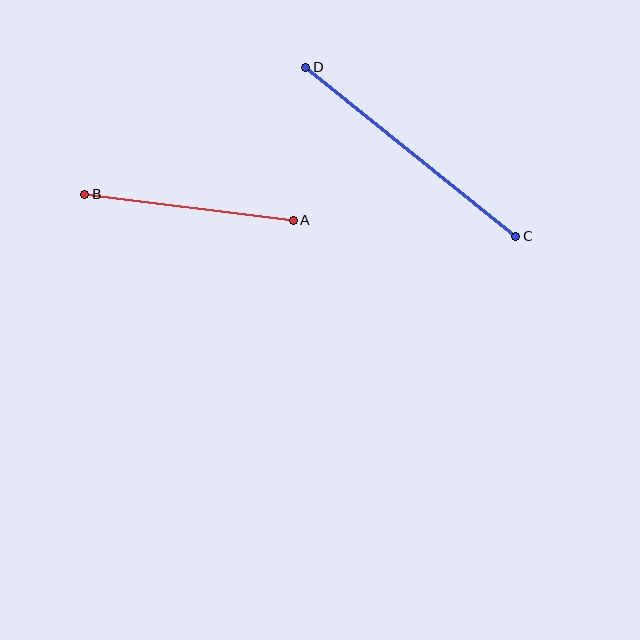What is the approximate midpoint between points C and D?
The midpoint is at approximately (411, 152) pixels.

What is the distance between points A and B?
The distance is approximately 210 pixels.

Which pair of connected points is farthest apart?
Points C and D are farthest apart.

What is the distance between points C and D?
The distance is approximately 270 pixels.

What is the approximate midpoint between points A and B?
The midpoint is at approximately (189, 207) pixels.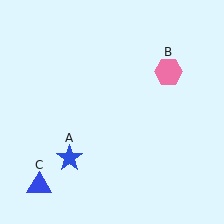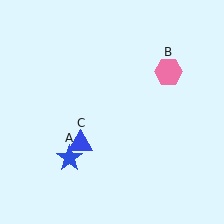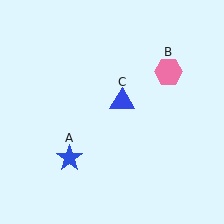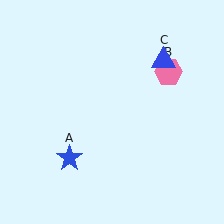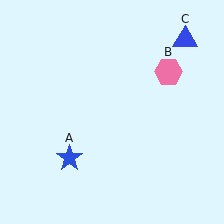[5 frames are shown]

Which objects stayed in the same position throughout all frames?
Blue star (object A) and pink hexagon (object B) remained stationary.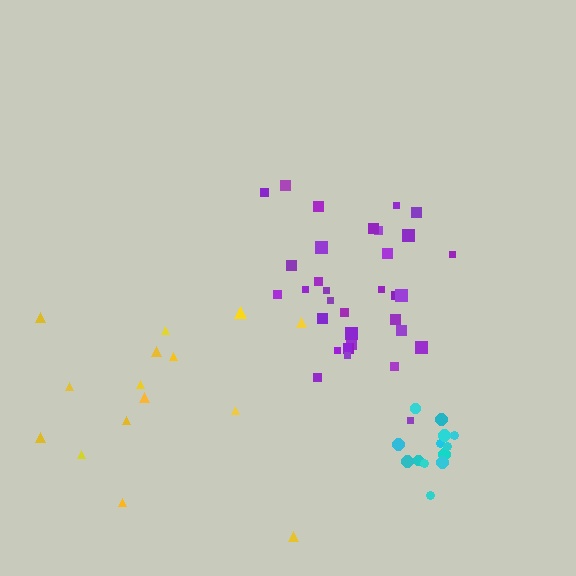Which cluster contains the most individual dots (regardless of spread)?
Purple (34).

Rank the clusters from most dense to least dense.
cyan, purple, yellow.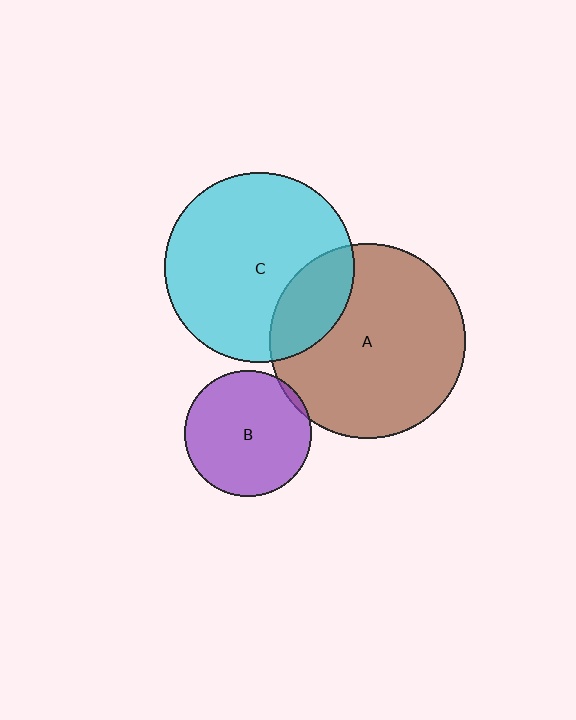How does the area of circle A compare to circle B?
Approximately 2.4 times.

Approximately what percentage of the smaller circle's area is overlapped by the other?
Approximately 5%.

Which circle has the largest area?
Circle A (brown).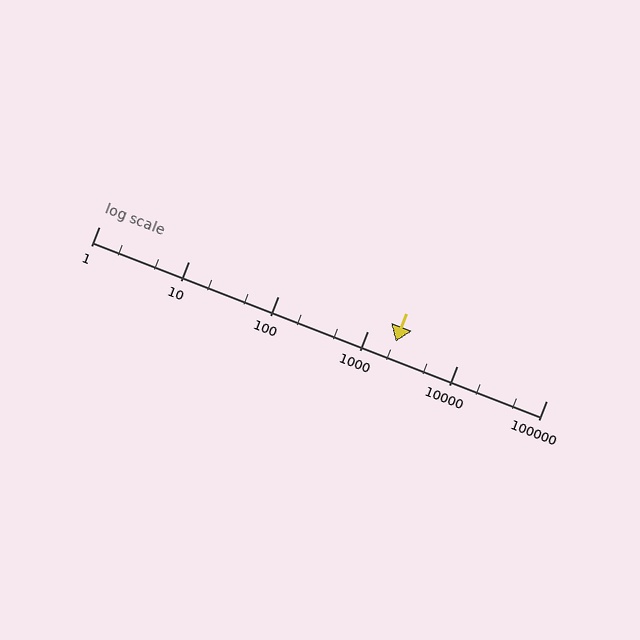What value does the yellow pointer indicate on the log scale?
The pointer indicates approximately 2100.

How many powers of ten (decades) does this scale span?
The scale spans 5 decades, from 1 to 100000.